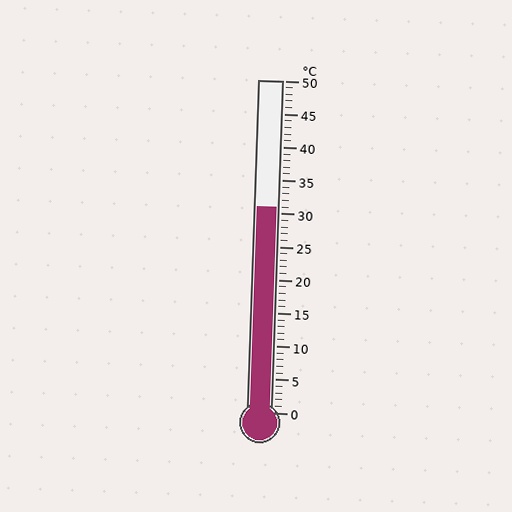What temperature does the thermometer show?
The thermometer shows approximately 31°C.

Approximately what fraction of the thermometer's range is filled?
The thermometer is filled to approximately 60% of its range.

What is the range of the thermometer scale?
The thermometer scale ranges from 0°C to 50°C.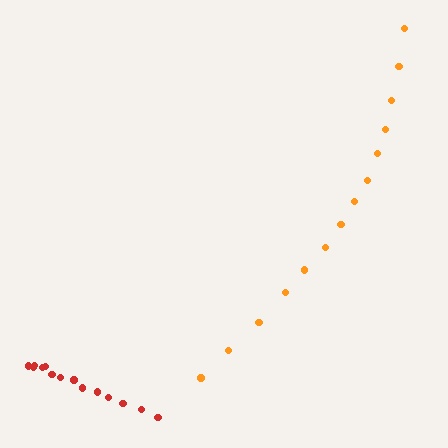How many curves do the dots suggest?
There are 2 distinct paths.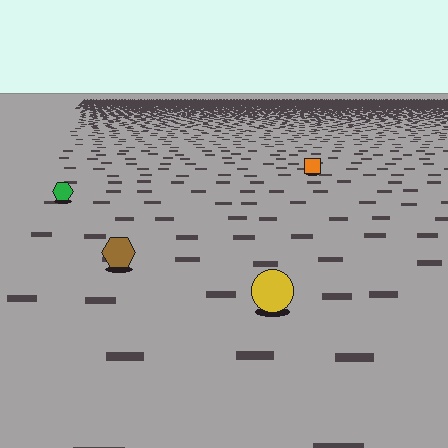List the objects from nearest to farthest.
From nearest to farthest: the yellow circle, the brown hexagon, the green hexagon, the orange square.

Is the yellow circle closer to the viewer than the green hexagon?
Yes. The yellow circle is closer — you can tell from the texture gradient: the ground texture is coarser near it.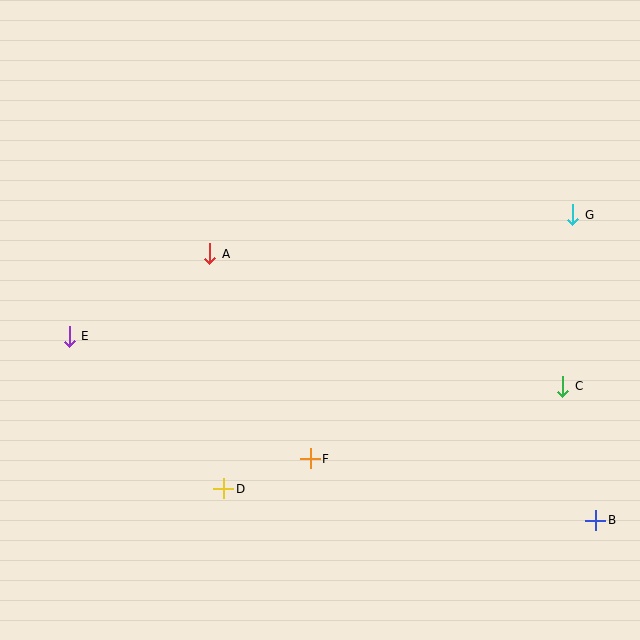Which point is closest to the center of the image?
Point A at (210, 254) is closest to the center.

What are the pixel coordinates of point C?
Point C is at (563, 386).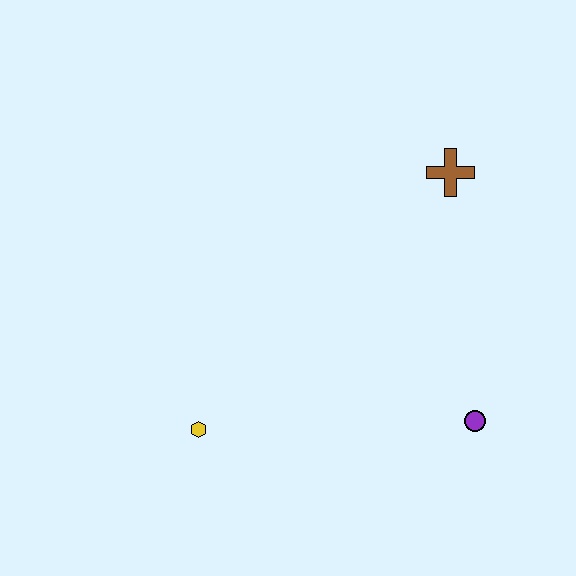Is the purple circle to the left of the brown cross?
No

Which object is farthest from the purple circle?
The yellow hexagon is farthest from the purple circle.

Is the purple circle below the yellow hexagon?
No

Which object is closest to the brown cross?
The purple circle is closest to the brown cross.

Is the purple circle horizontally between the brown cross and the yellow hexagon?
No